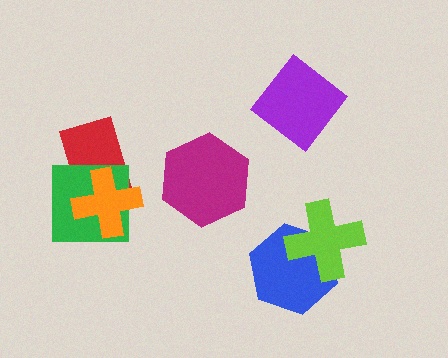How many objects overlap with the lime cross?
1 object overlaps with the lime cross.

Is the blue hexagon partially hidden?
Yes, it is partially covered by another shape.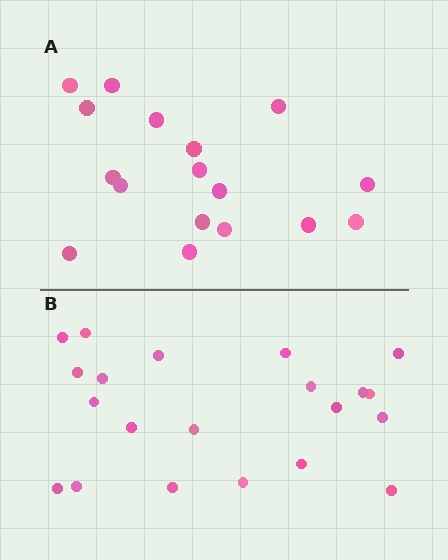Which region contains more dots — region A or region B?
Region B (the bottom region) has more dots.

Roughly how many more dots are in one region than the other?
Region B has about 4 more dots than region A.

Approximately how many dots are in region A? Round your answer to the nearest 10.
About 20 dots. (The exact count is 17, which rounds to 20.)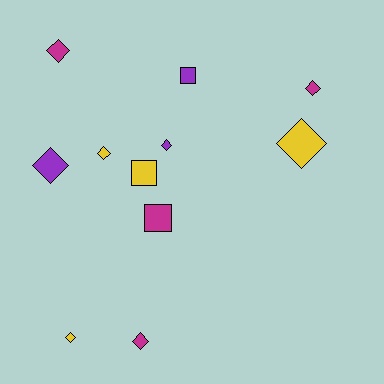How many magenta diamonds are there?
There are 3 magenta diamonds.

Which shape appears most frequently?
Diamond, with 8 objects.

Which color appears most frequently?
Yellow, with 4 objects.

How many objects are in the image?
There are 11 objects.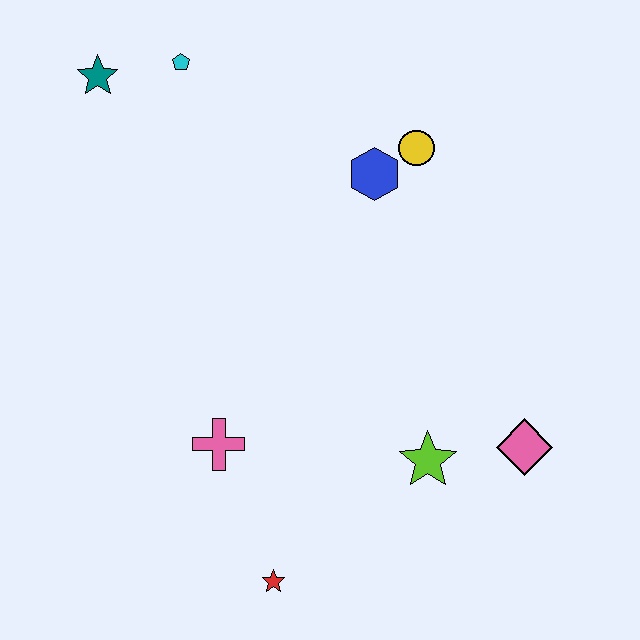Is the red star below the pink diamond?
Yes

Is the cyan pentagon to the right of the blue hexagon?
No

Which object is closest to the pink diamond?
The lime star is closest to the pink diamond.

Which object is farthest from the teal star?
The pink diamond is farthest from the teal star.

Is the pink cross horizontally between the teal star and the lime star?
Yes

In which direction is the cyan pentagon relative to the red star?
The cyan pentagon is above the red star.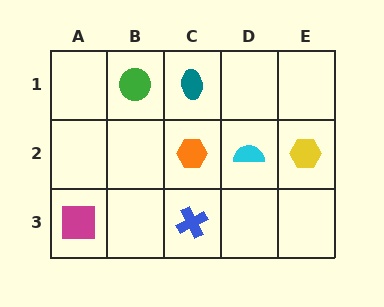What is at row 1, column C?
A teal ellipse.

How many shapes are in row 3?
2 shapes.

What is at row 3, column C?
A blue cross.